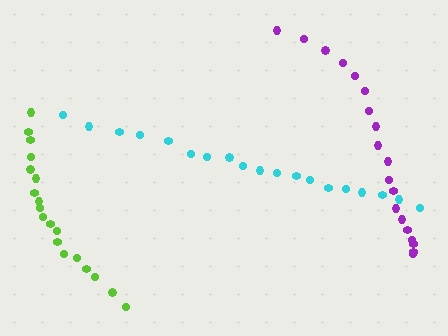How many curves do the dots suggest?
There are 3 distinct paths.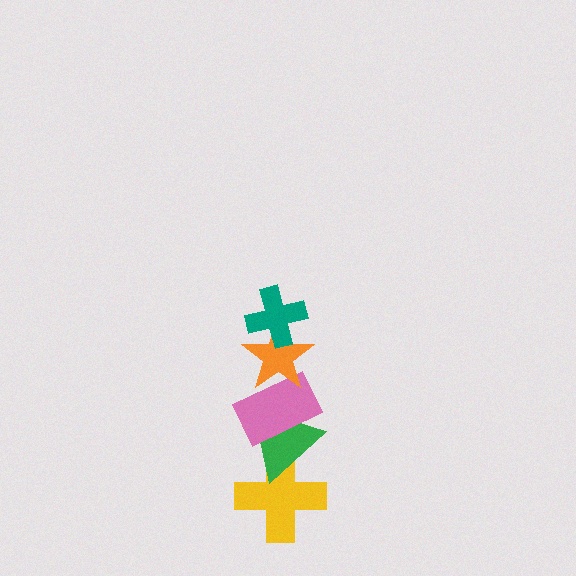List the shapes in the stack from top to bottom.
From top to bottom: the teal cross, the orange star, the pink rectangle, the green triangle, the yellow cross.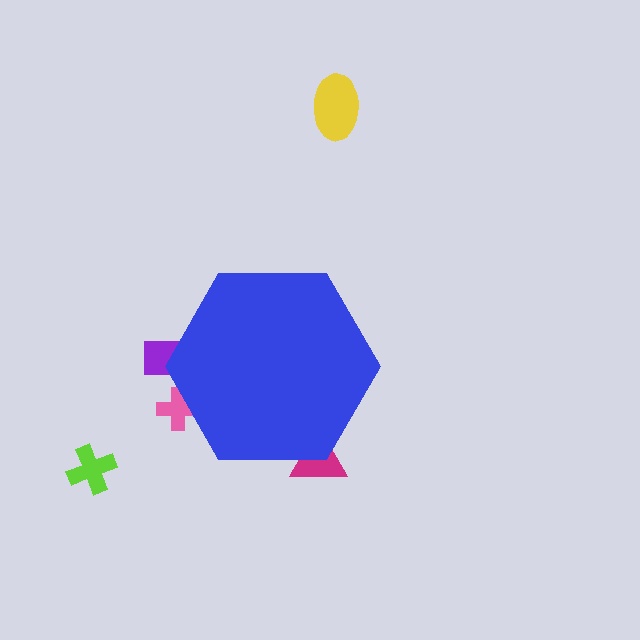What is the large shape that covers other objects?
A blue hexagon.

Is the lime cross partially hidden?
No, the lime cross is fully visible.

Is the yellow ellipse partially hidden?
No, the yellow ellipse is fully visible.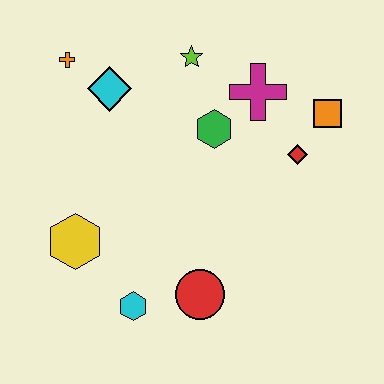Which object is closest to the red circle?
The cyan hexagon is closest to the red circle.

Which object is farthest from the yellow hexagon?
The orange square is farthest from the yellow hexagon.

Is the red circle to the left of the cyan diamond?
No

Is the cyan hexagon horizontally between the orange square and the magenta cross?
No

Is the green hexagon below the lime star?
Yes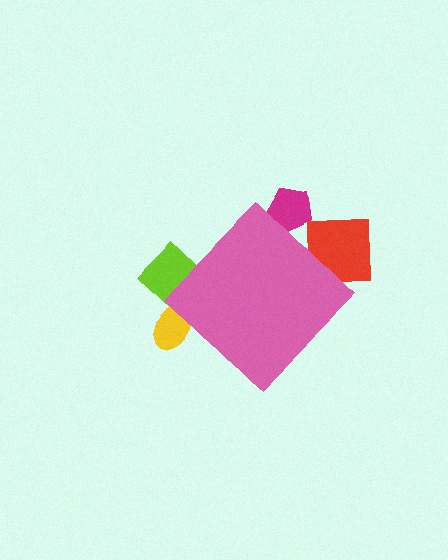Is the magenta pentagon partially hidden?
Yes, the magenta pentagon is partially hidden behind the pink diamond.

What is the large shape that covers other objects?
A pink diamond.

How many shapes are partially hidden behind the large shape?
4 shapes are partially hidden.